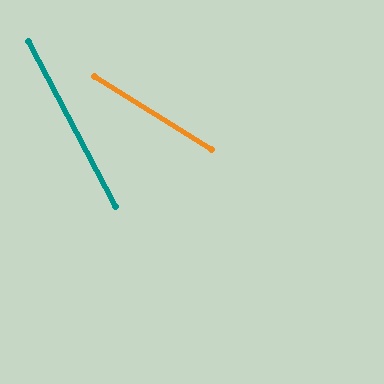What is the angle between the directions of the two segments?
Approximately 30 degrees.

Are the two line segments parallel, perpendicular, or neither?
Neither parallel nor perpendicular — they differ by about 30°.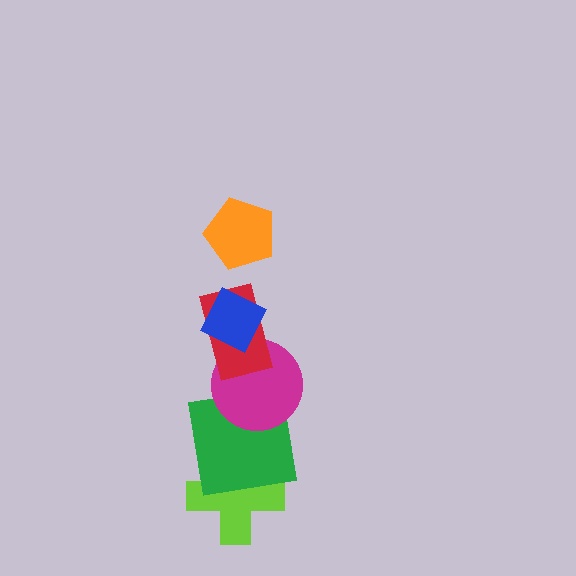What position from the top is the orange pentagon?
The orange pentagon is 1st from the top.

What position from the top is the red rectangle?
The red rectangle is 3rd from the top.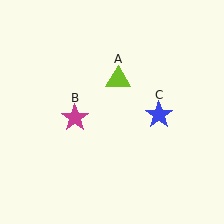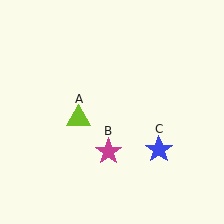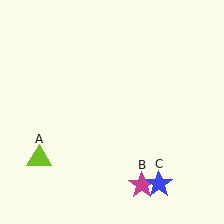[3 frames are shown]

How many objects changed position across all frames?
3 objects changed position: lime triangle (object A), magenta star (object B), blue star (object C).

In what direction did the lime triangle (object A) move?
The lime triangle (object A) moved down and to the left.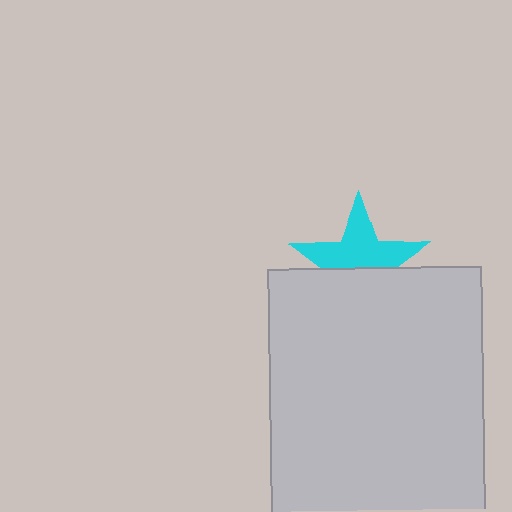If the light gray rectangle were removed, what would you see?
You would see the complete cyan star.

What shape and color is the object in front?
The object in front is a light gray rectangle.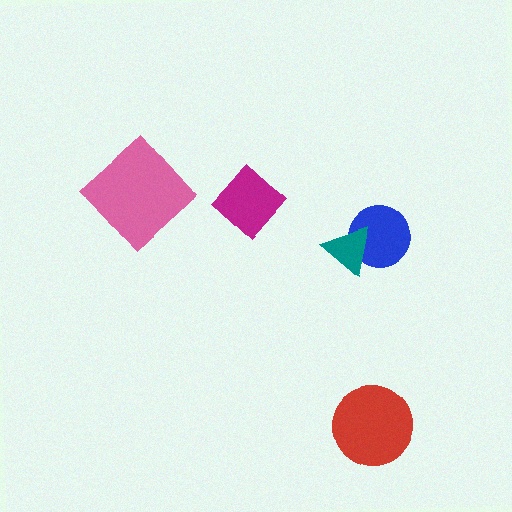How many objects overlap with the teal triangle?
1 object overlaps with the teal triangle.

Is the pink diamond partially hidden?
No, no other shape covers it.